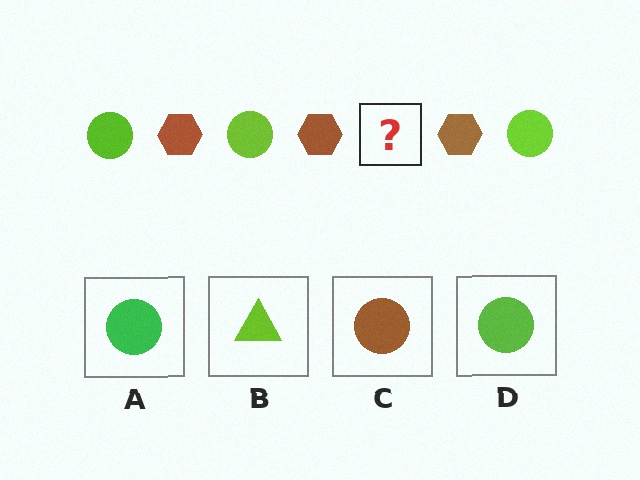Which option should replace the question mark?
Option D.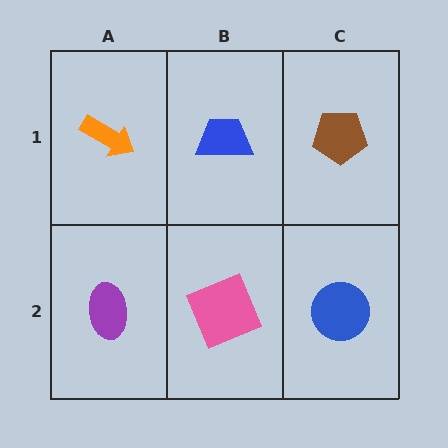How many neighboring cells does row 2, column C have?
2.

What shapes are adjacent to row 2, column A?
An orange arrow (row 1, column A), a pink square (row 2, column B).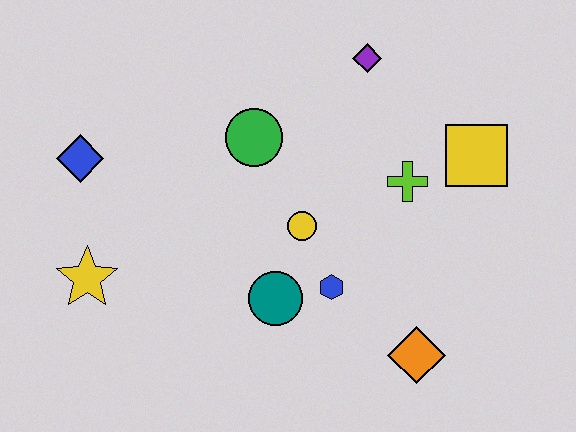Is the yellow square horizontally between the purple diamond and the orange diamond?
No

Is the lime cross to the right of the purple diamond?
Yes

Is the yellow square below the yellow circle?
No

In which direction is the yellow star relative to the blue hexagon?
The yellow star is to the left of the blue hexagon.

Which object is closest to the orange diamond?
The blue hexagon is closest to the orange diamond.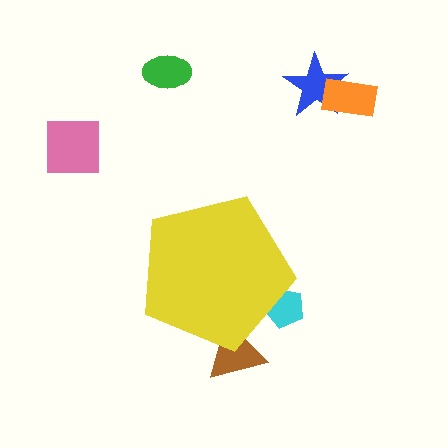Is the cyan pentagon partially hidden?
Yes, the cyan pentagon is partially hidden behind the yellow pentagon.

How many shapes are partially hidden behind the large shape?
2 shapes are partially hidden.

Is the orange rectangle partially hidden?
No, the orange rectangle is fully visible.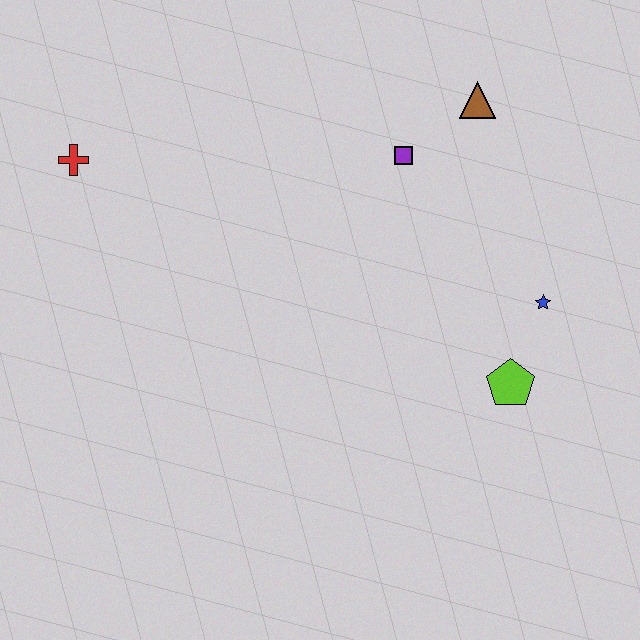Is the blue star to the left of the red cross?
No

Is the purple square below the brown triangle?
Yes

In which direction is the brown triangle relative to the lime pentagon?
The brown triangle is above the lime pentagon.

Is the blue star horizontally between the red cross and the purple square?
No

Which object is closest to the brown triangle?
The purple square is closest to the brown triangle.